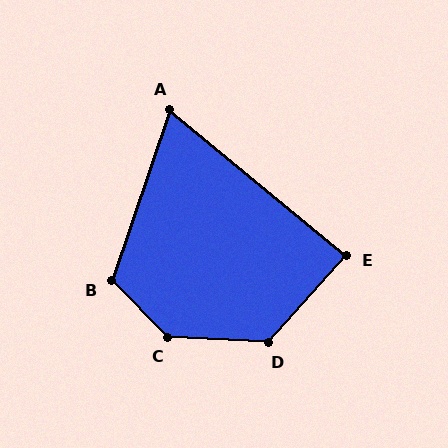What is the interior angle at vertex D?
Approximately 129 degrees (obtuse).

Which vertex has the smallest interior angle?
A, at approximately 69 degrees.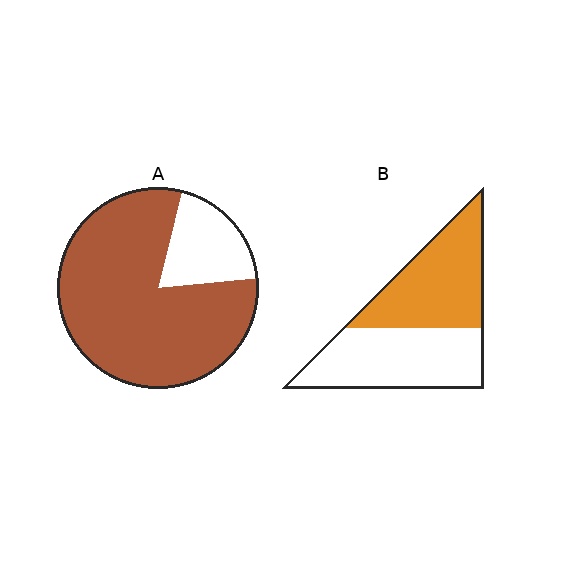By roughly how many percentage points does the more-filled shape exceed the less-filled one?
By roughly 30 percentage points (A over B).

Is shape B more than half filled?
Roughly half.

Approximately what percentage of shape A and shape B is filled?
A is approximately 80% and B is approximately 50%.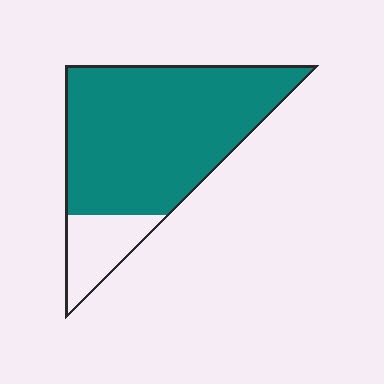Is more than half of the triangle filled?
Yes.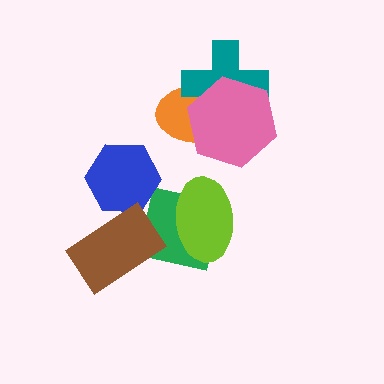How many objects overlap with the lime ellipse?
1 object overlaps with the lime ellipse.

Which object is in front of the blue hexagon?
The brown rectangle is in front of the blue hexagon.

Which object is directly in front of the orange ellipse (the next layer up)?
The teal cross is directly in front of the orange ellipse.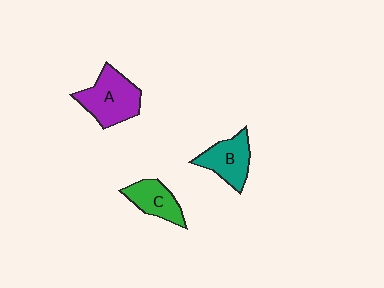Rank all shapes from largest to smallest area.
From largest to smallest: A (purple), B (teal), C (green).